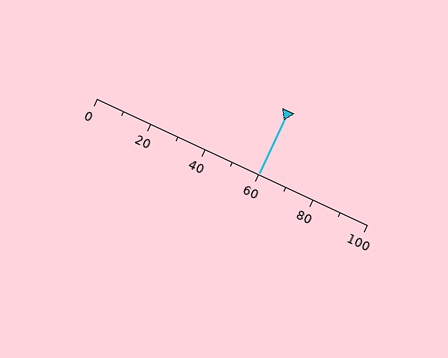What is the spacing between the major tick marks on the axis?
The major ticks are spaced 20 apart.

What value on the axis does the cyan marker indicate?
The marker indicates approximately 60.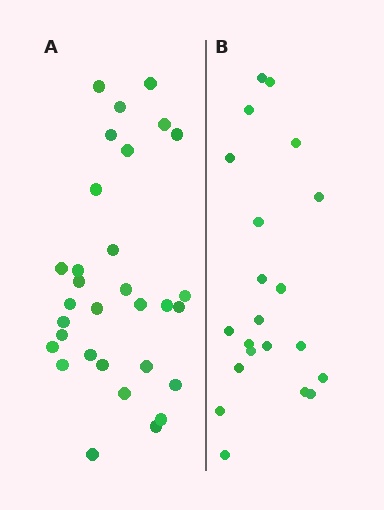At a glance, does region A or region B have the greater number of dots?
Region A (the left region) has more dots.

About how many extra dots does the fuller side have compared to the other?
Region A has roughly 10 or so more dots than region B.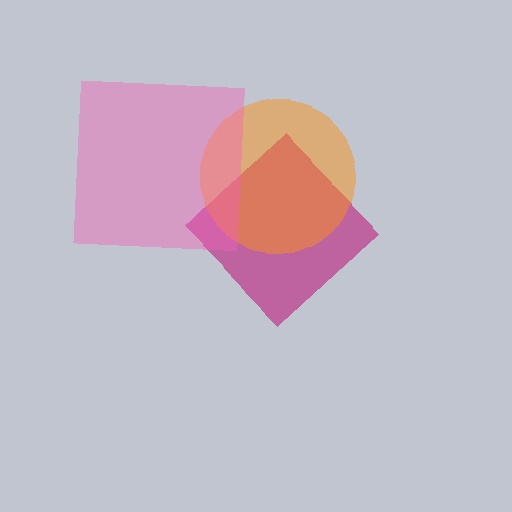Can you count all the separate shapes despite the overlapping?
Yes, there are 3 separate shapes.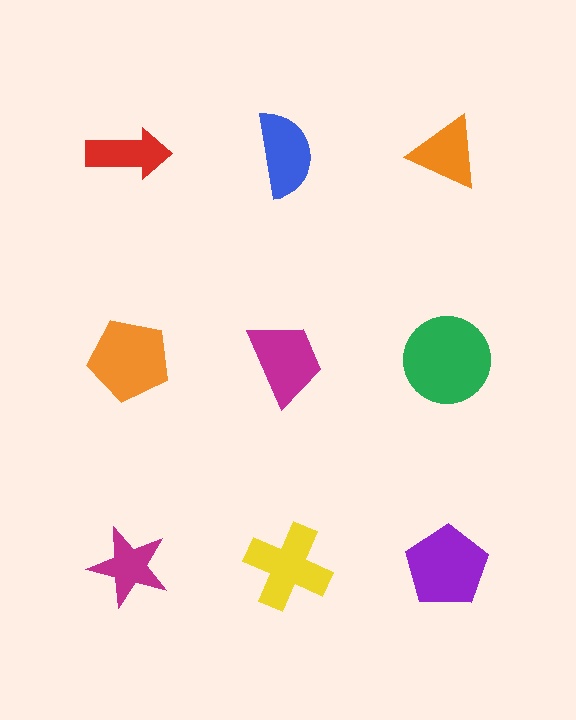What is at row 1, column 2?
A blue semicircle.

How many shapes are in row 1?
3 shapes.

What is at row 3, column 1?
A magenta star.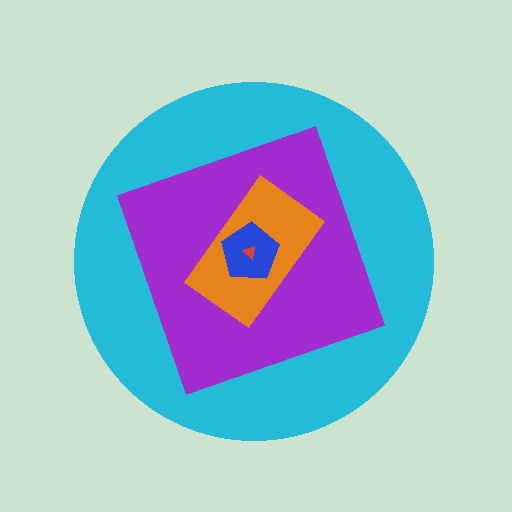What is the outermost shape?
The cyan circle.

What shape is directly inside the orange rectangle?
The blue pentagon.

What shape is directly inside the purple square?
The orange rectangle.